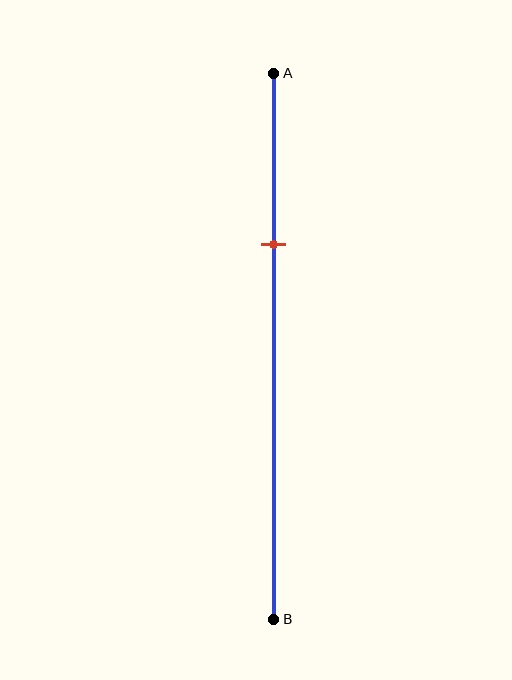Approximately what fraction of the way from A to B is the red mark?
The red mark is approximately 30% of the way from A to B.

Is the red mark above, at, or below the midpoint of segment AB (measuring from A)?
The red mark is above the midpoint of segment AB.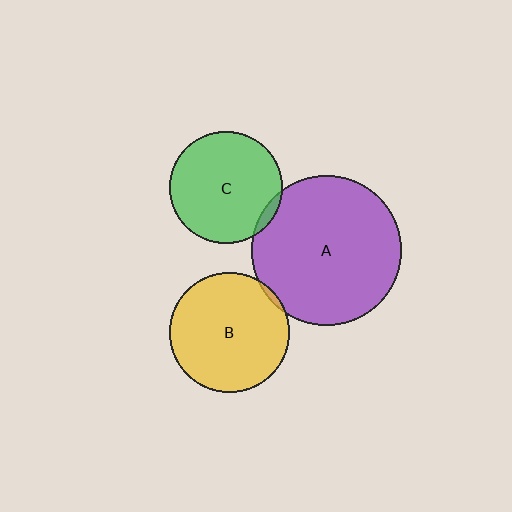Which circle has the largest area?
Circle A (purple).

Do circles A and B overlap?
Yes.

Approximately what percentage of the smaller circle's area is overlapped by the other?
Approximately 5%.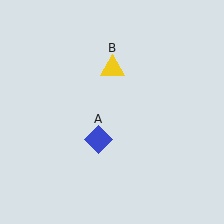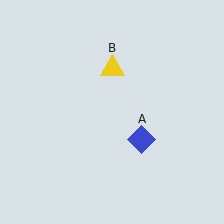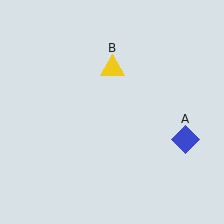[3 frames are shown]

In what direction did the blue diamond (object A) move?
The blue diamond (object A) moved right.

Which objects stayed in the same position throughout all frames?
Yellow triangle (object B) remained stationary.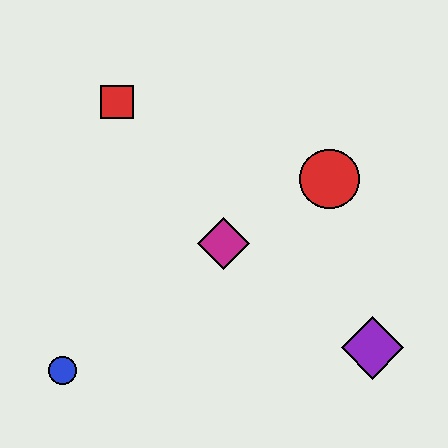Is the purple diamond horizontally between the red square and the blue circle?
No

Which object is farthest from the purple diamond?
The red square is farthest from the purple diamond.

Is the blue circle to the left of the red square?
Yes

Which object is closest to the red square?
The magenta diamond is closest to the red square.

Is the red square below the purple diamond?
No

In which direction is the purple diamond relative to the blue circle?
The purple diamond is to the right of the blue circle.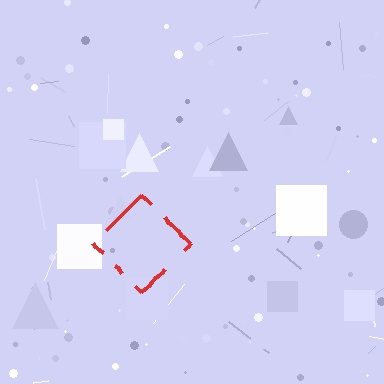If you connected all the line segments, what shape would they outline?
They would outline a diamond.